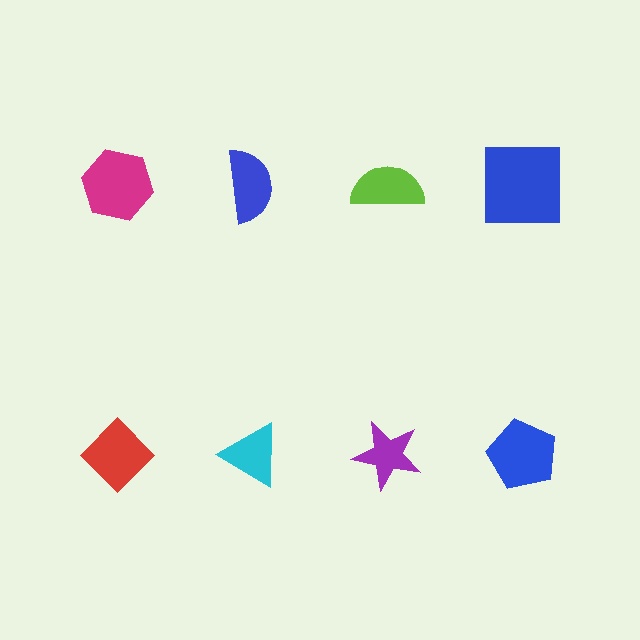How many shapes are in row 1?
4 shapes.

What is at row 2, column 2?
A cyan triangle.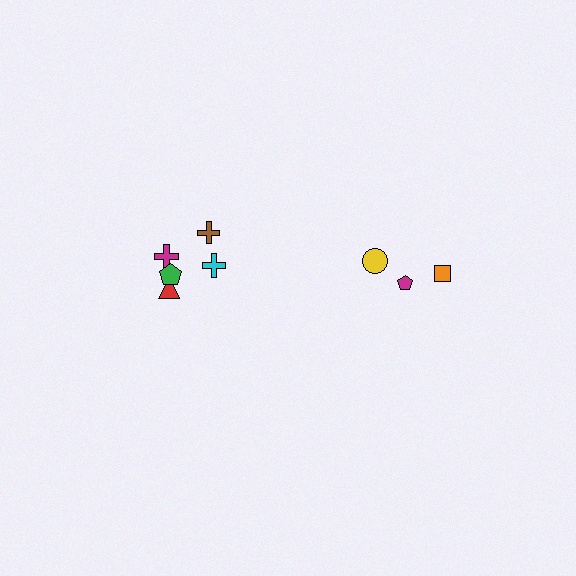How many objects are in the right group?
There are 3 objects.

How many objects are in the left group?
There are 5 objects.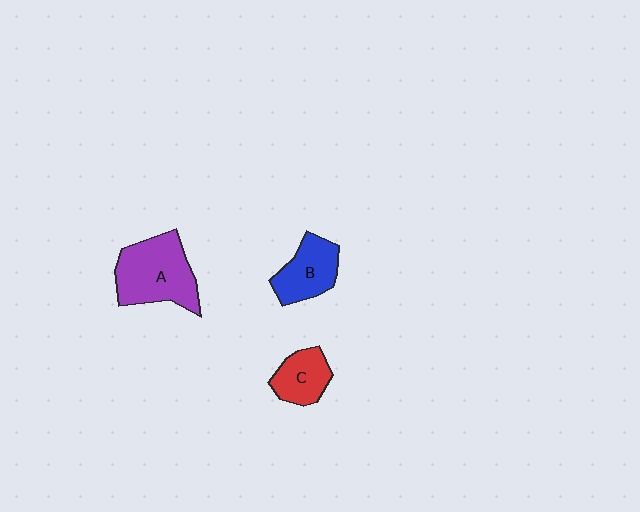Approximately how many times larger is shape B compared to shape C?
Approximately 1.2 times.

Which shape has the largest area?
Shape A (purple).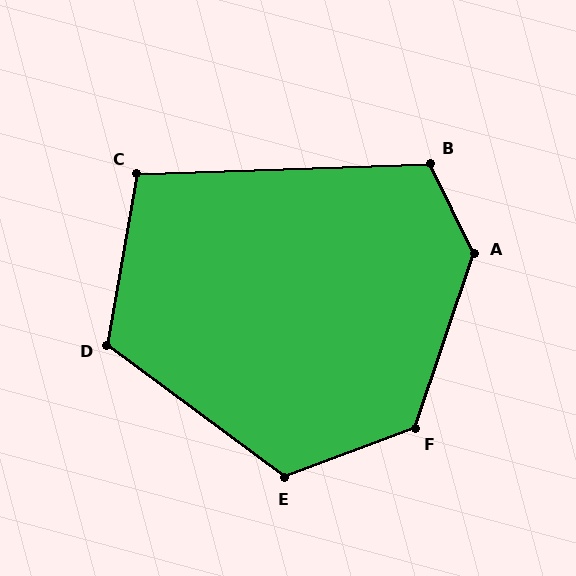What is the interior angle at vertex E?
Approximately 123 degrees (obtuse).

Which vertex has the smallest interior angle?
C, at approximately 102 degrees.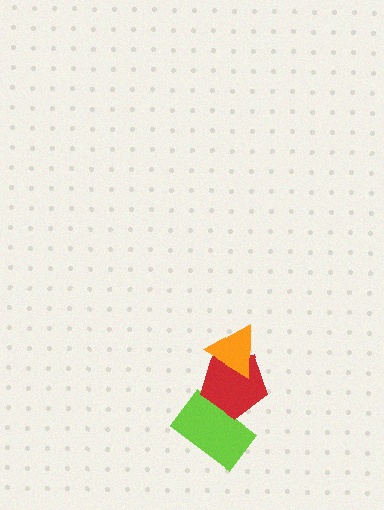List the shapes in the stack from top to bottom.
From top to bottom: the orange triangle, the red pentagon, the lime rectangle.